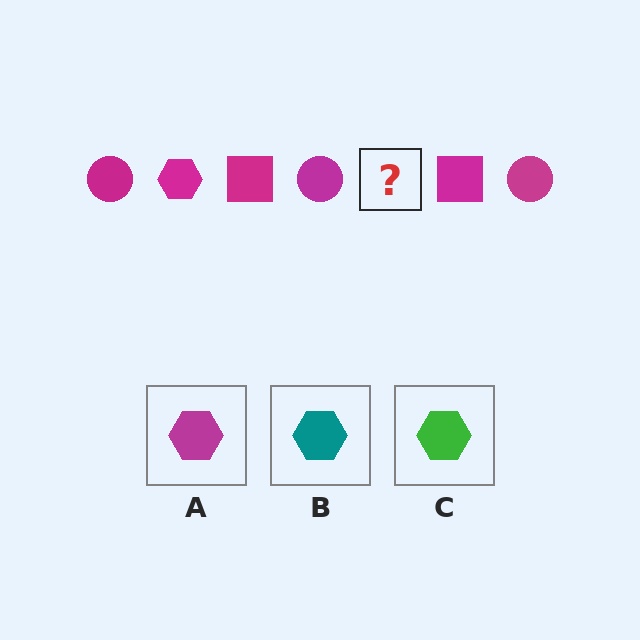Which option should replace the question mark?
Option A.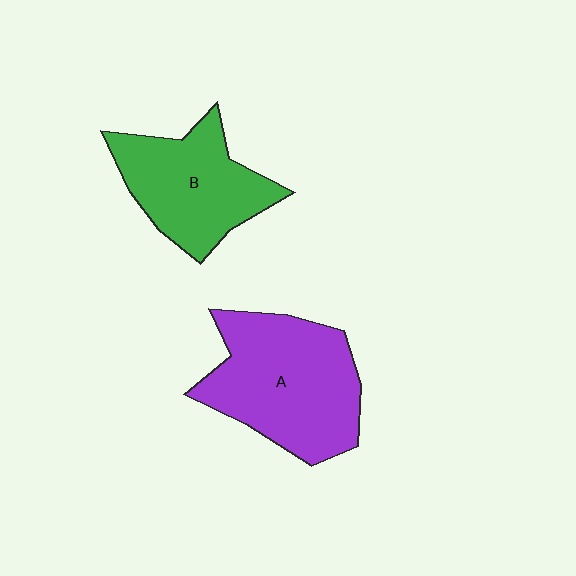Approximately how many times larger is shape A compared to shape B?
Approximately 1.3 times.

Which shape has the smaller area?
Shape B (green).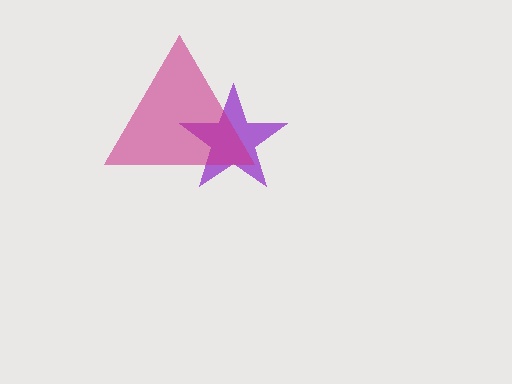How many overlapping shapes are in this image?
There are 2 overlapping shapes in the image.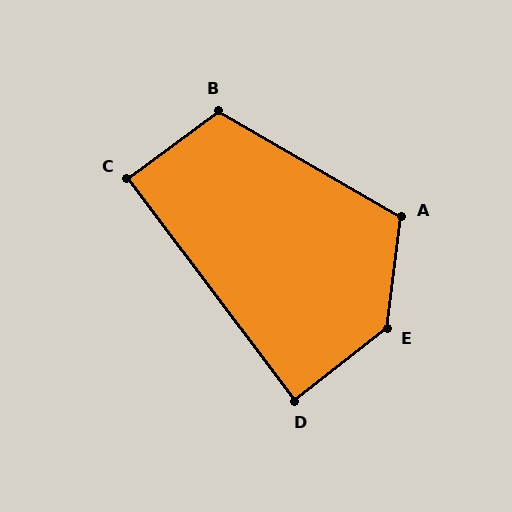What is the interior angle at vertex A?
Approximately 113 degrees (obtuse).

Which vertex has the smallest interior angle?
D, at approximately 89 degrees.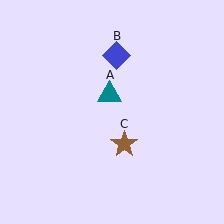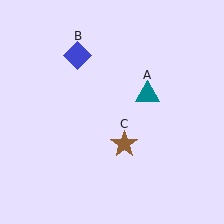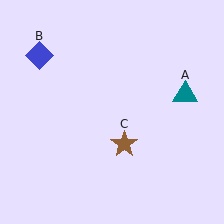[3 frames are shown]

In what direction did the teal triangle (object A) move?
The teal triangle (object A) moved right.